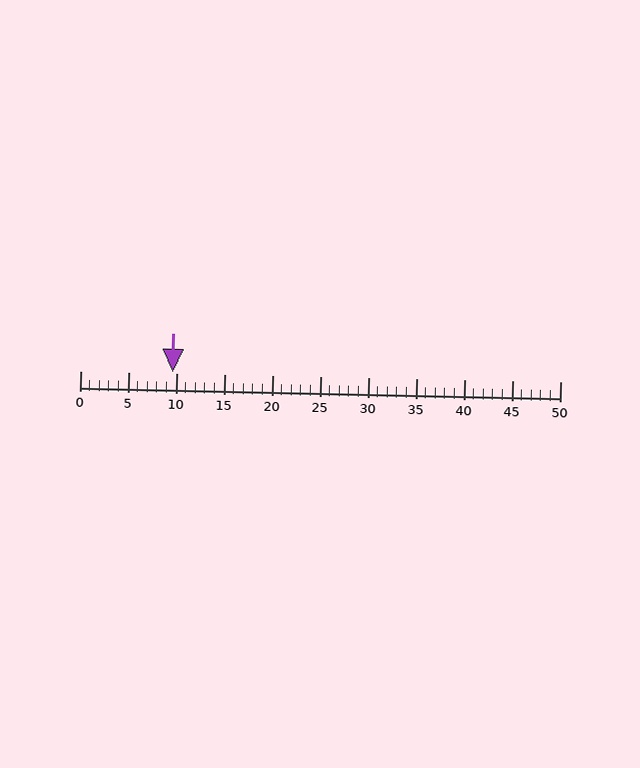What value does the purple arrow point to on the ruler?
The purple arrow points to approximately 10.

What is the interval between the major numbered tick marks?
The major tick marks are spaced 5 units apart.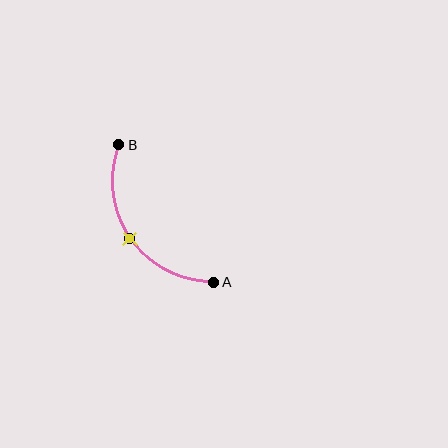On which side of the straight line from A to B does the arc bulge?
The arc bulges below and to the left of the straight line connecting A and B.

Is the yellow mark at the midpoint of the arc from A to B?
Yes. The yellow mark lies on the arc at equal arc-length from both A and B — it is the arc midpoint.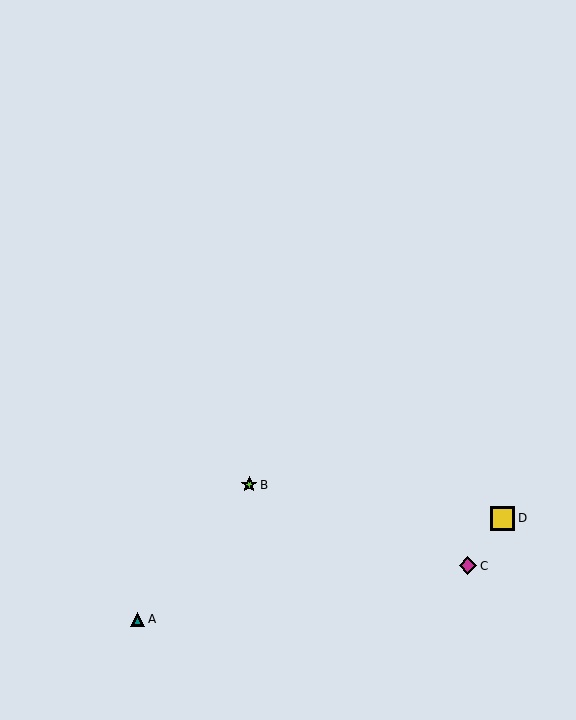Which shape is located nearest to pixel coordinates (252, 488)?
The lime star (labeled B) at (249, 485) is nearest to that location.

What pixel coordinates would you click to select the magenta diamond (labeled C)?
Click at (468, 566) to select the magenta diamond C.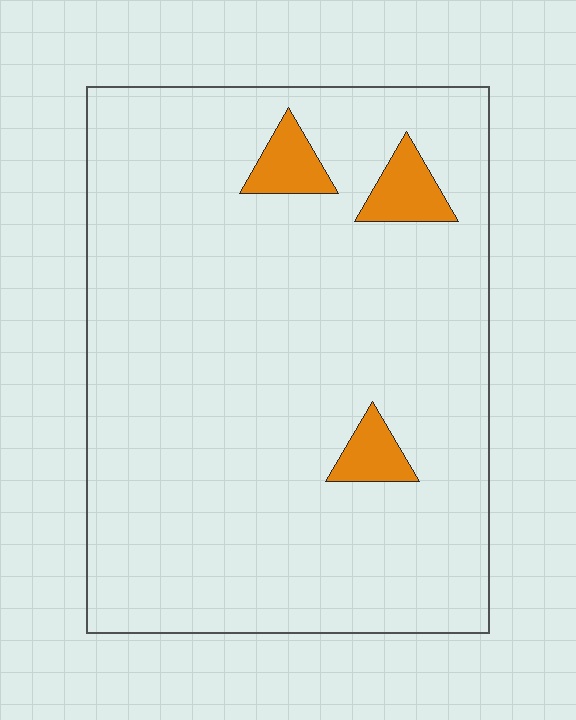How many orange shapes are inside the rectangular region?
3.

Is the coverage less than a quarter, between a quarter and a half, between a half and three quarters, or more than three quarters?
Less than a quarter.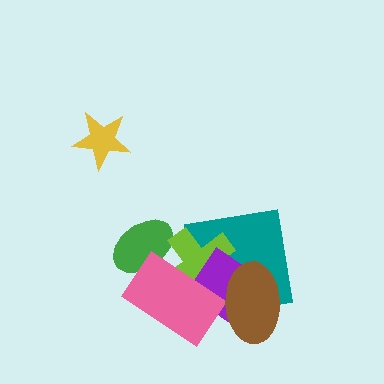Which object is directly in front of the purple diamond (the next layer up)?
The pink rectangle is directly in front of the purple diamond.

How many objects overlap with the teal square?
4 objects overlap with the teal square.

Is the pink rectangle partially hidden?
No, no other shape covers it.